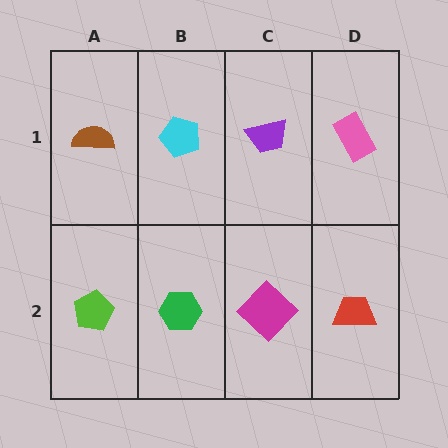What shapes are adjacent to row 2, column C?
A purple trapezoid (row 1, column C), a green hexagon (row 2, column B), a red trapezoid (row 2, column D).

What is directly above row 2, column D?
A pink rectangle.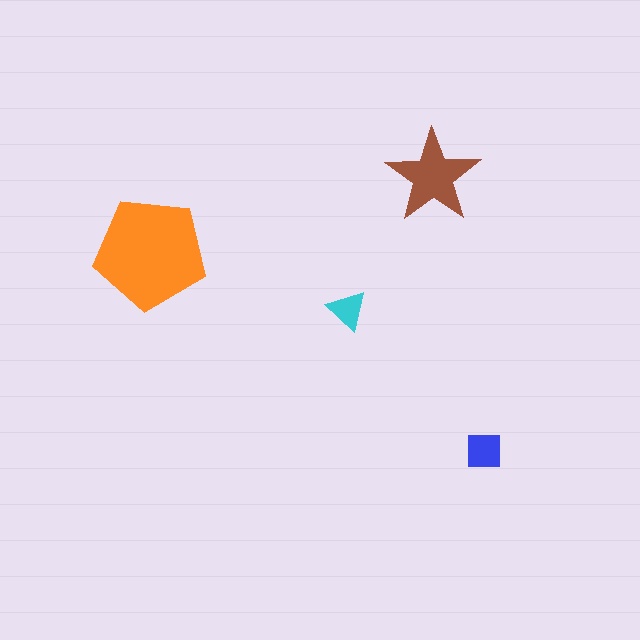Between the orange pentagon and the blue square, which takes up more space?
The orange pentagon.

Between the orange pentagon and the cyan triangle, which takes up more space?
The orange pentagon.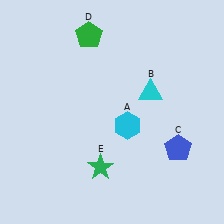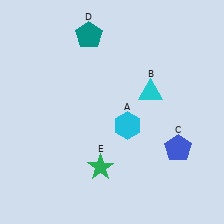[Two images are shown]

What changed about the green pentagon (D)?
In Image 1, D is green. In Image 2, it changed to teal.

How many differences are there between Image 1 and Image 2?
There is 1 difference between the two images.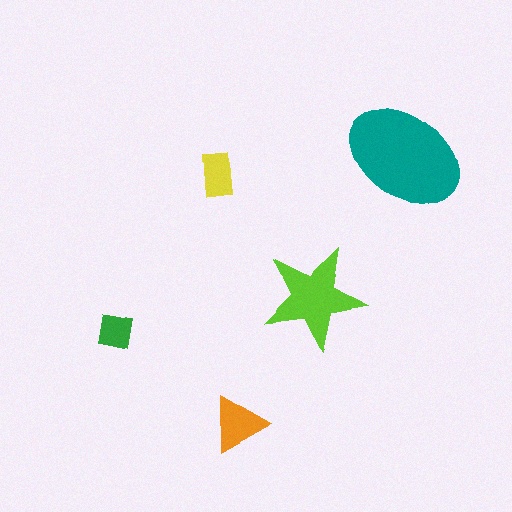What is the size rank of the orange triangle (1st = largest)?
3rd.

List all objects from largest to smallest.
The teal ellipse, the lime star, the orange triangle, the yellow rectangle, the green square.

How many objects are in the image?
There are 5 objects in the image.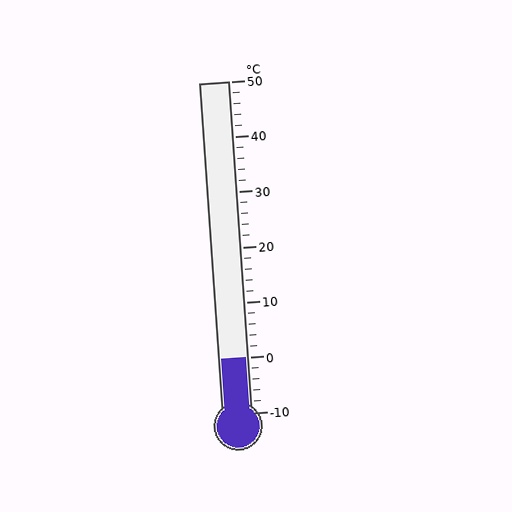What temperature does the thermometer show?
The thermometer shows approximately 0°C.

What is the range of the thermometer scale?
The thermometer scale ranges from -10°C to 50°C.